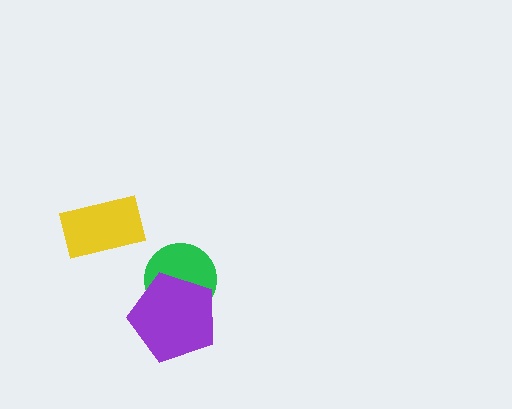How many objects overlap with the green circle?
1 object overlaps with the green circle.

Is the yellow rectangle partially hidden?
No, no other shape covers it.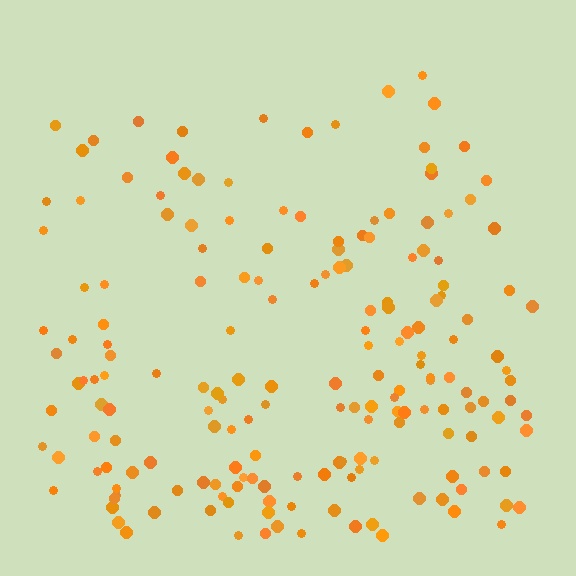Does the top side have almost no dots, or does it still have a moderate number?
Still a moderate number, just noticeably fewer than the bottom.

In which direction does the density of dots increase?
From top to bottom, with the bottom side densest.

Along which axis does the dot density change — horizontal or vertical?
Vertical.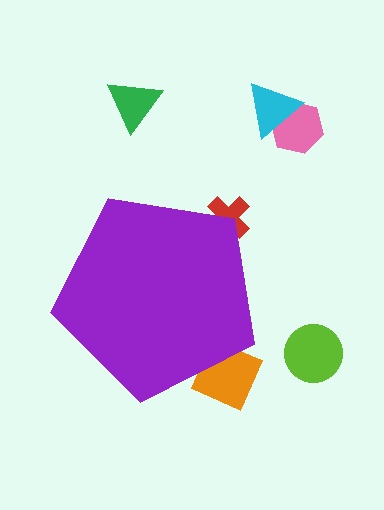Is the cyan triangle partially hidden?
No, the cyan triangle is fully visible.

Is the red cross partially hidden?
Yes, the red cross is partially hidden behind the purple pentagon.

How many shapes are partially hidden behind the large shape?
2 shapes are partially hidden.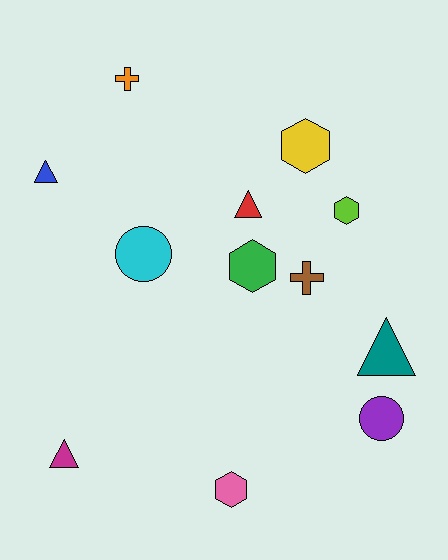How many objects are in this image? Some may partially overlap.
There are 12 objects.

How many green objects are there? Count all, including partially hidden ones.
There is 1 green object.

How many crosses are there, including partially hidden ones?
There are 2 crosses.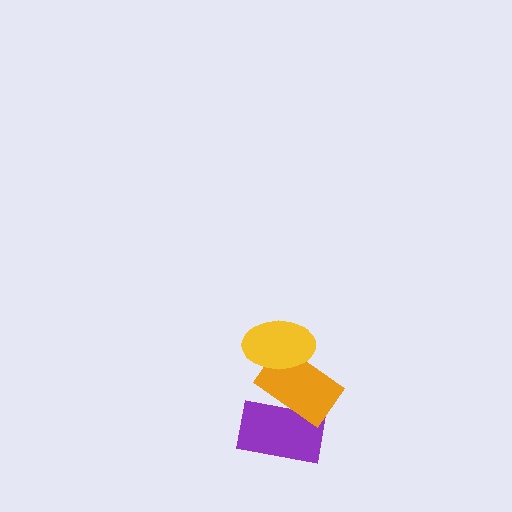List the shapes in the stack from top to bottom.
From top to bottom: the yellow ellipse, the orange rectangle, the purple rectangle.